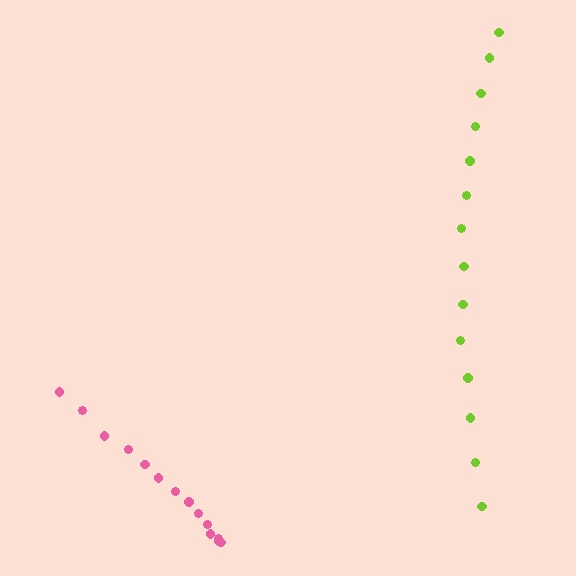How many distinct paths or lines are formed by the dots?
There are 2 distinct paths.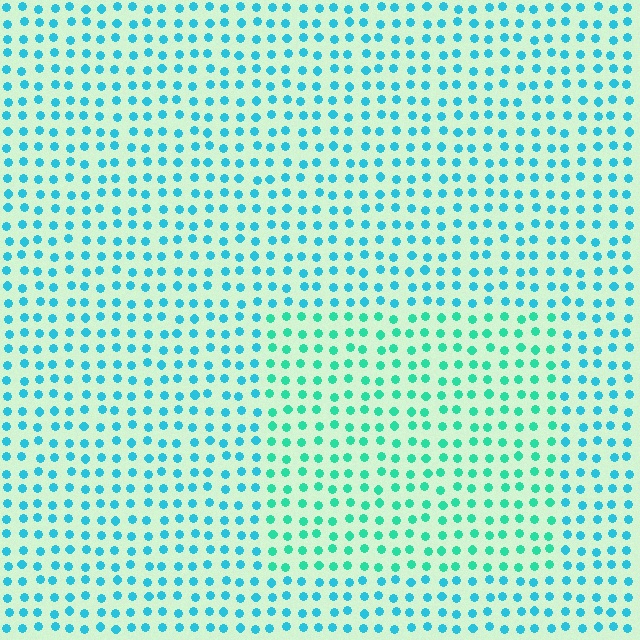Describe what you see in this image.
The image is filled with small cyan elements in a uniform arrangement. A rectangle-shaped region is visible where the elements are tinted to a slightly different hue, forming a subtle color boundary.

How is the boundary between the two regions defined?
The boundary is defined purely by a slight shift in hue (about 29 degrees). Spacing, size, and orientation are identical on both sides.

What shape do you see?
I see a rectangle.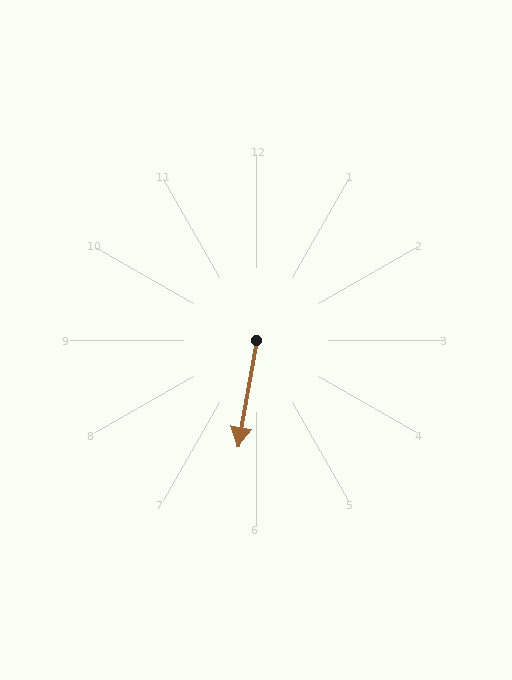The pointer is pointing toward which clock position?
Roughly 6 o'clock.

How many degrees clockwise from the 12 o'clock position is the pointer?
Approximately 190 degrees.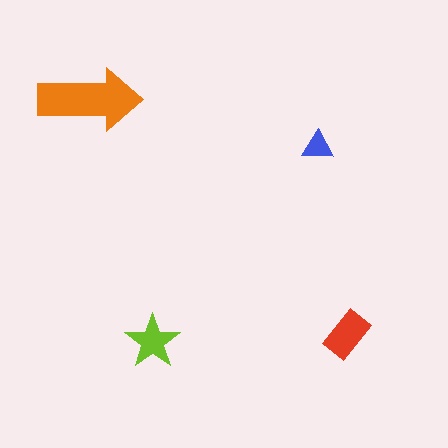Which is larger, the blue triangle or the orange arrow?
The orange arrow.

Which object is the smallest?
The blue triangle.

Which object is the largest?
The orange arrow.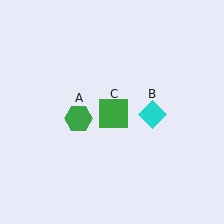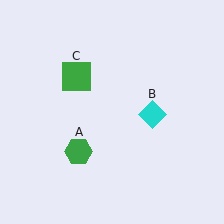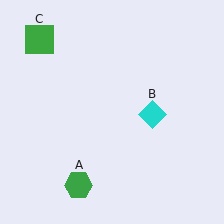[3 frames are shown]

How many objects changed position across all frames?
2 objects changed position: green hexagon (object A), green square (object C).